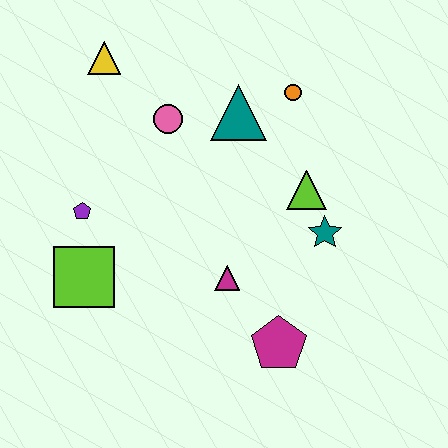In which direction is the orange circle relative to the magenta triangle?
The orange circle is above the magenta triangle.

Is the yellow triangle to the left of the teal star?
Yes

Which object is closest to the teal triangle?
The orange circle is closest to the teal triangle.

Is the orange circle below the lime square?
No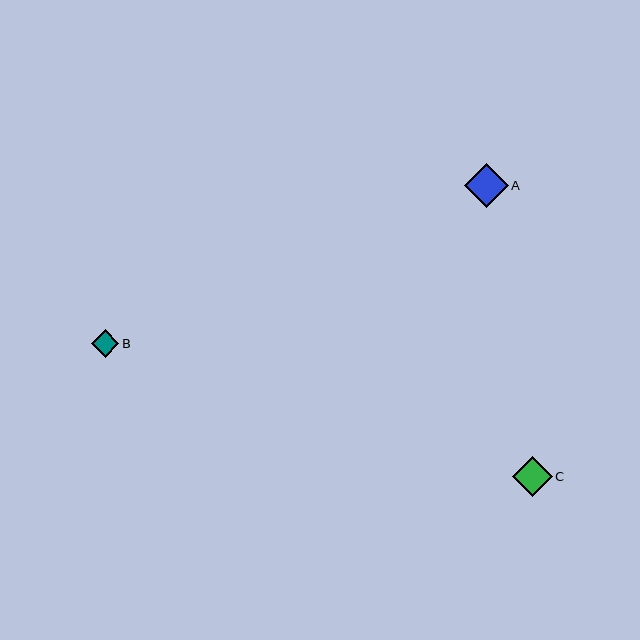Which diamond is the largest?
Diamond A is the largest with a size of approximately 44 pixels.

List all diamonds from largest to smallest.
From largest to smallest: A, C, B.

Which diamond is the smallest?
Diamond B is the smallest with a size of approximately 28 pixels.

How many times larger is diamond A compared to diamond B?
Diamond A is approximately 1.6 times the size of diamond B.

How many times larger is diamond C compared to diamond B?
Diamond C is approximately 1.4 times the size of diamond B.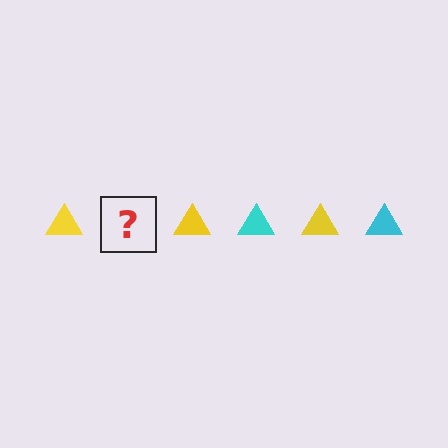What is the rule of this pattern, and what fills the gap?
The rule is that the pattern cycles through yellow, cyan triangles. The gap should be filled with a cyan triangle.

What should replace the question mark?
The question mark should be replaced with a cyan triangle.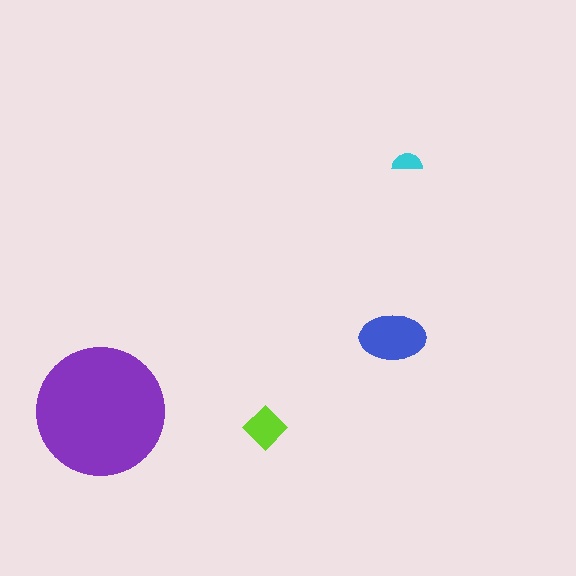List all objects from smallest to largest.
The cyan semicircle, the lime diamond, the blue ellipse, the purple circle.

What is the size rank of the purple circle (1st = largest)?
1st.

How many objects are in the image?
There are 4 objects in the image.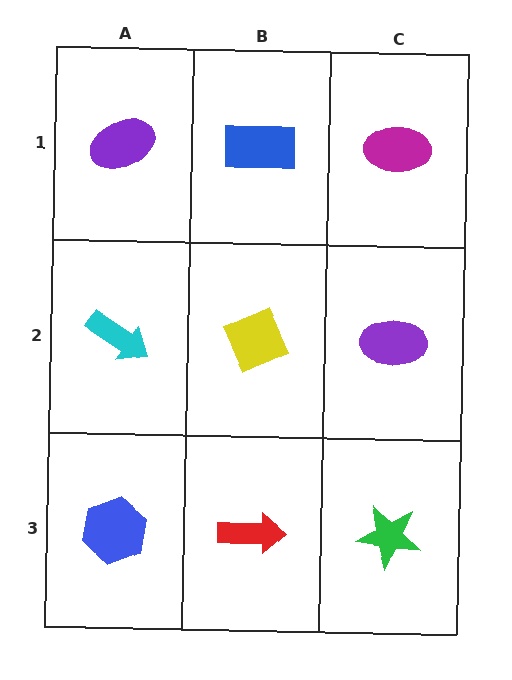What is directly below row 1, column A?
A cyan arrow.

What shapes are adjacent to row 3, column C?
A purple ellipse (row 2, column C), a red arrow (row 3, column B).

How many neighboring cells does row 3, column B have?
3.